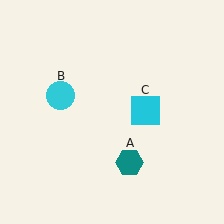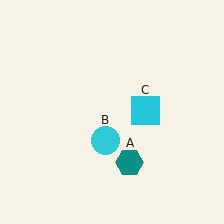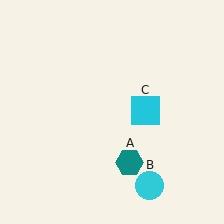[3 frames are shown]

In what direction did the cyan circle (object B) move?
The cyan circle (object B) moved down and to the right.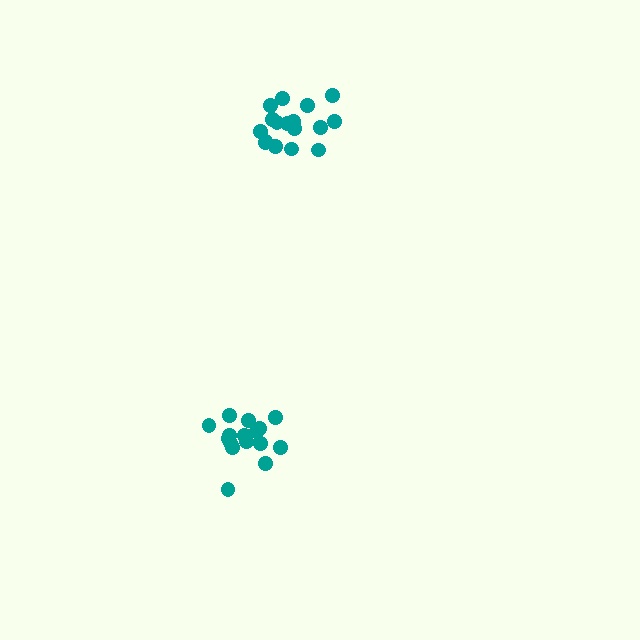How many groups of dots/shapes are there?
There are 2 groups.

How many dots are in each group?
Group 1: 16 dots, Group 2: 17 dots (33 total).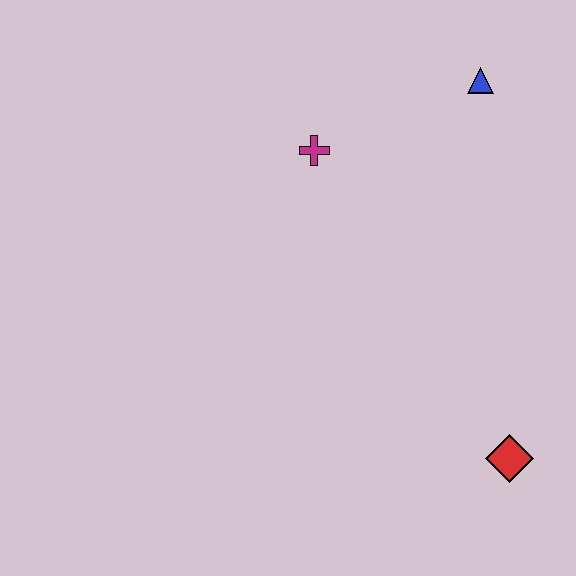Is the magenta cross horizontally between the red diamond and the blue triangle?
No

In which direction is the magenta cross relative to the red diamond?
The magenta cross is above the red diamond.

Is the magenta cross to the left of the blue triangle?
Yes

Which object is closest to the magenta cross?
The blue triangle is closest to the magenta cross.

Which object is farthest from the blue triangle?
The red diamond is farthest from the blue triangle.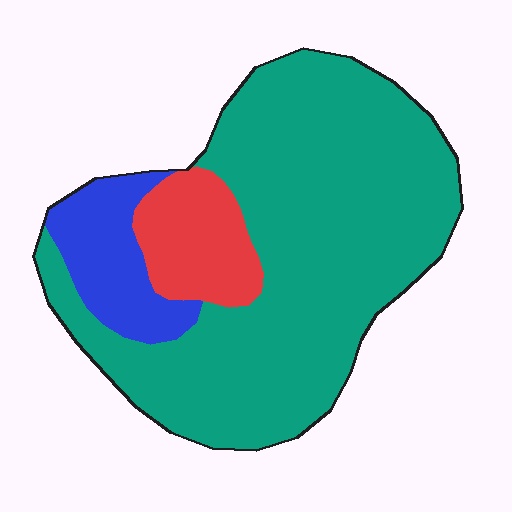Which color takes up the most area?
Teal, at roughly 75%.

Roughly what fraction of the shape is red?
Red covers roughly 10% of the shape.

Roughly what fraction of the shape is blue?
Blue takes up about one eighth (1/8) of the shape.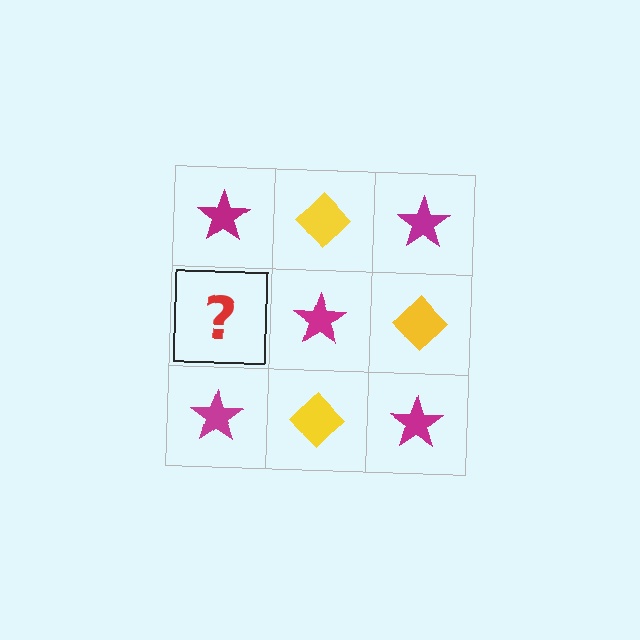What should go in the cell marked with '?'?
The missing cell should contain a yellow diamond.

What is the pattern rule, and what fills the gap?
The rule is that it alternates magenta star and yellow diamond in a checkerboard pattern. The gap should be filled with a yellow diamond.